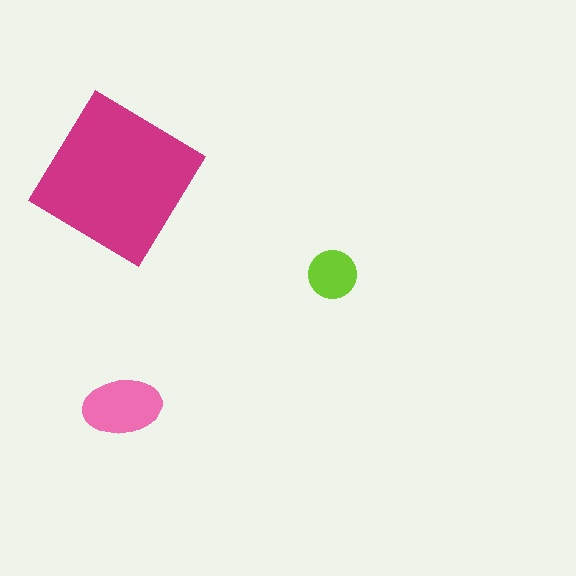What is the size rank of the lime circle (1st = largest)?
3rd.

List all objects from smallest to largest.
The lime circle, the pink ellipse, the magenta diamond.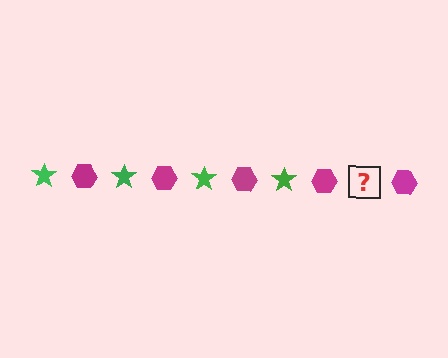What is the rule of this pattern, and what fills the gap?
The rule is that the pattern alternates between green star and magenta hexagon. The gap should be filled with a green star.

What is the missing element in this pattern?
The missing element is a green star.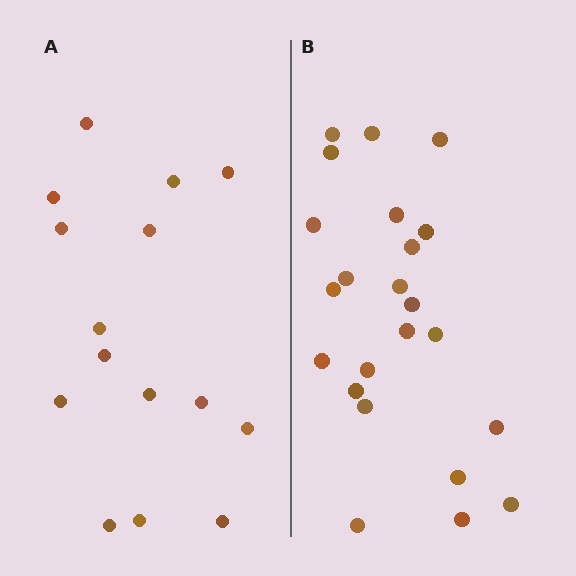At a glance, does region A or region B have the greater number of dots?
Region B (the right region) has more dots.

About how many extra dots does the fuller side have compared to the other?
Region B has roughly 8 or so more dots than region A.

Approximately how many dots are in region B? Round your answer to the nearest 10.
About 20 dots. (The exact count is 23, which rounds to 20.)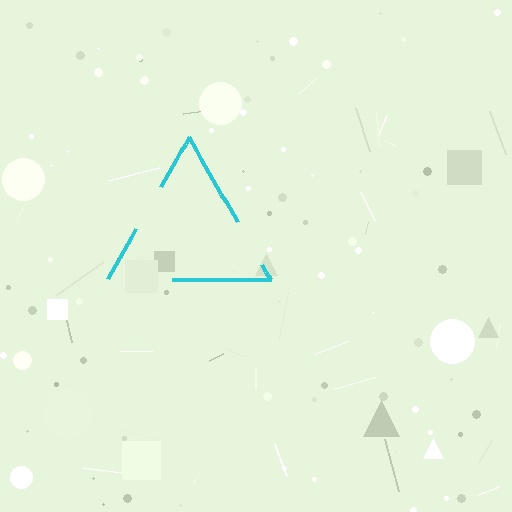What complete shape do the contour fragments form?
The contour fragments form a triangle.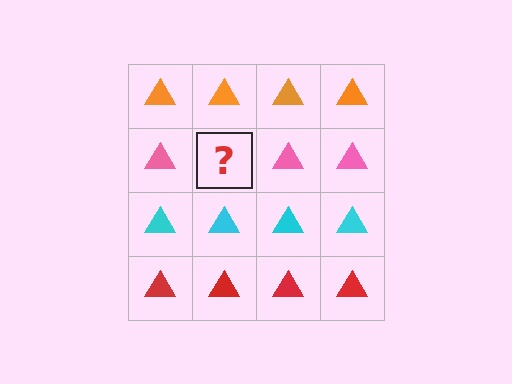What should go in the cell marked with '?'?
The missing cell should contain a pink triangle.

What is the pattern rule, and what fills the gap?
The rule is that each row has a consistent color. The gap should be filled with a pink triangle.